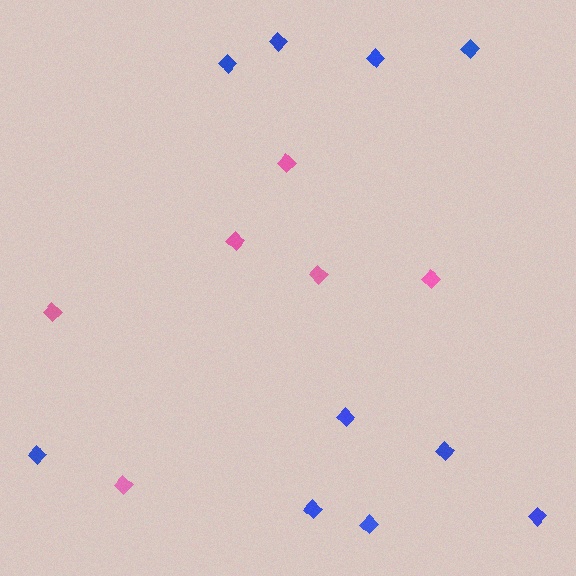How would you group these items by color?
There are 2 groups: one group of pink diamonds (6) and one group of blue diamonds (10).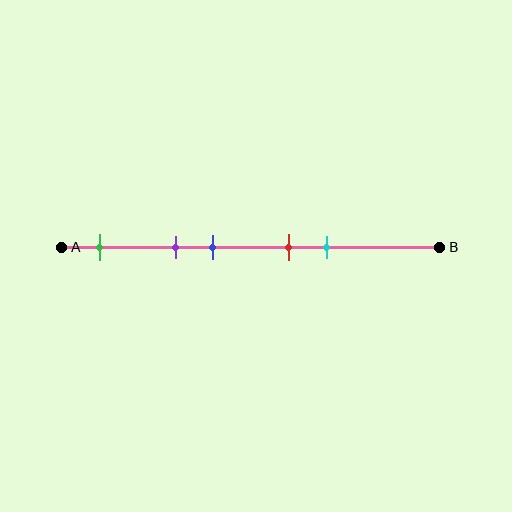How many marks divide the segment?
There are 5 marks dividing the segment.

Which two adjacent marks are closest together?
The red and cyan marks are the closest adjacent pair.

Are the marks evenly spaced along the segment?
No, the marks are not evenly spaced.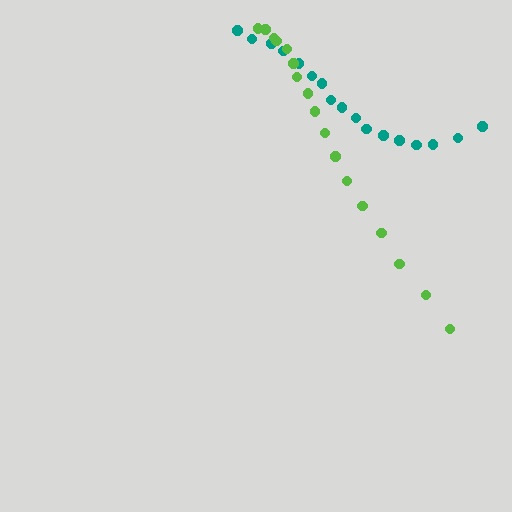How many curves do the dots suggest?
There are 2 distinct paths.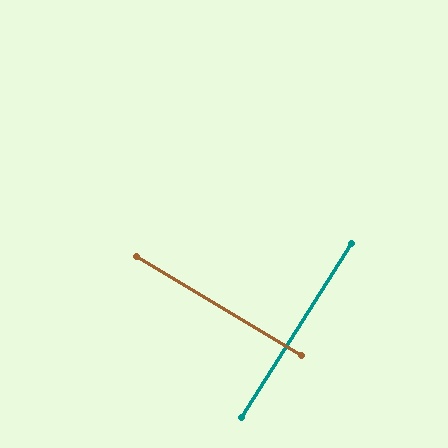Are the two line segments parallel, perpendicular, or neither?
Perpendicular — they meet at approximately 89°.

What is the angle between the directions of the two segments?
Approximately 89 degrees.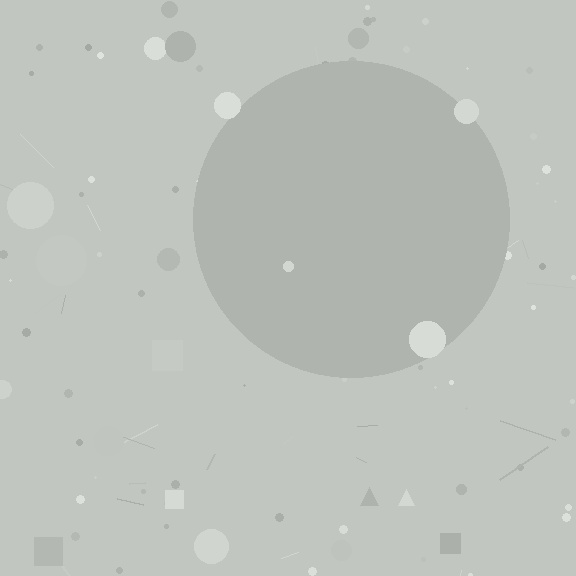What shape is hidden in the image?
A circle is hidden in the image.